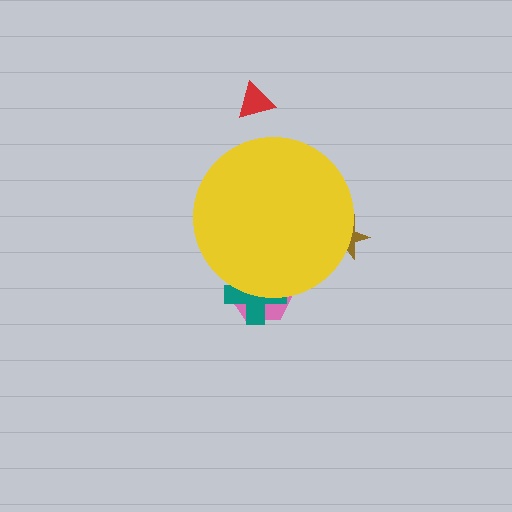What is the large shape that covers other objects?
A yellow circle.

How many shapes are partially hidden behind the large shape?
3 shapes are partially hidden.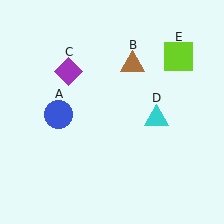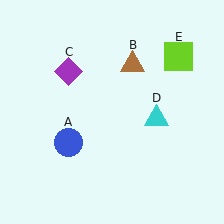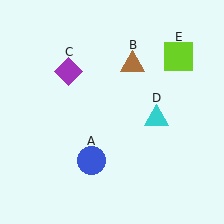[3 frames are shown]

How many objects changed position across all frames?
1 object changed position: blue circle (object A).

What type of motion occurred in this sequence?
The blue circle (object A) rotated counterclockwise around the center of the scene.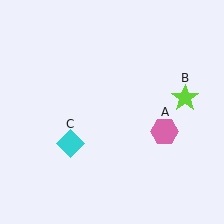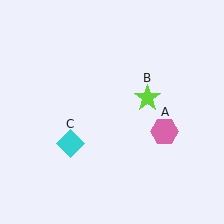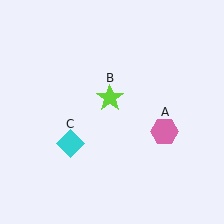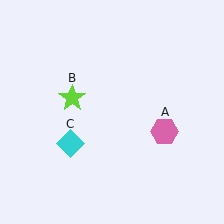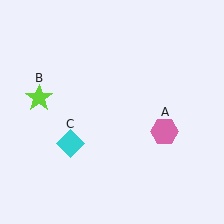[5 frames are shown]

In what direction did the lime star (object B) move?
The lime star (object B) moved left.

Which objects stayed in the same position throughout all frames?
Pink hexagon (object A) and cyan diamond (object C) remained stationary.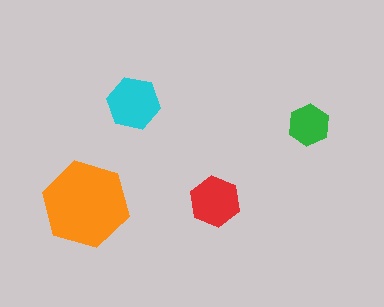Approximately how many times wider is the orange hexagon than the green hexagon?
About 2 times wider.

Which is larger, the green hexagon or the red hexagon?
The red one.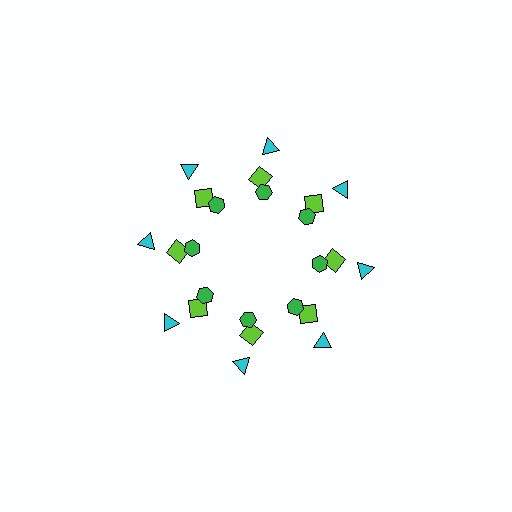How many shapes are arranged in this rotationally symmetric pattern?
There are 24 shapes, arranged in 8 groups of 3.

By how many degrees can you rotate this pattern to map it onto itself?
The pattern maps onto itself every 45 degrees of rotation.